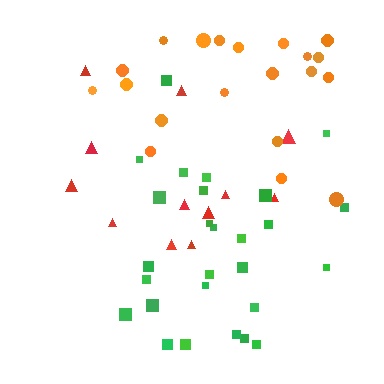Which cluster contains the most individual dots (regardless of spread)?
Green (27).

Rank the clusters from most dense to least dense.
green, orange, red.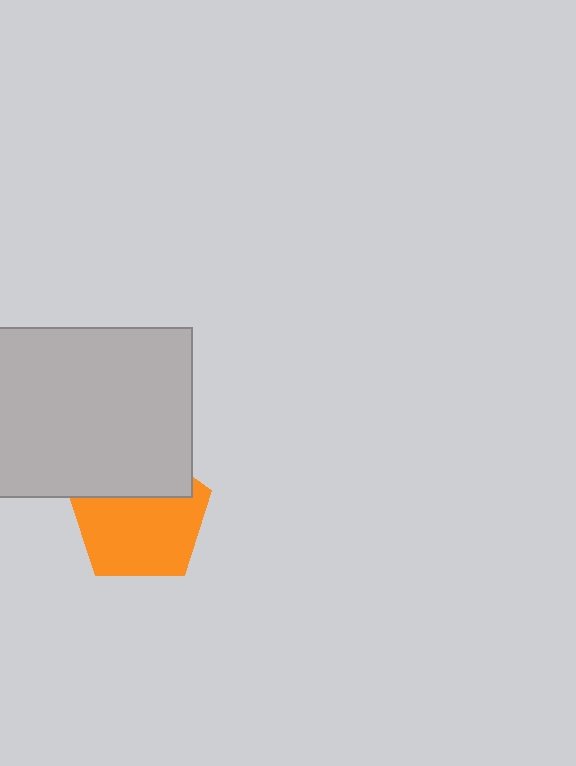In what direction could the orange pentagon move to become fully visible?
The orange pentagon could move down. That would shift it out from behind the light gray rectangle entirely.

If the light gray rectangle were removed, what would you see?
You would see the complete orange pentagon.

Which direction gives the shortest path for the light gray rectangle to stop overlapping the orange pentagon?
Moving up gives the shortest separation.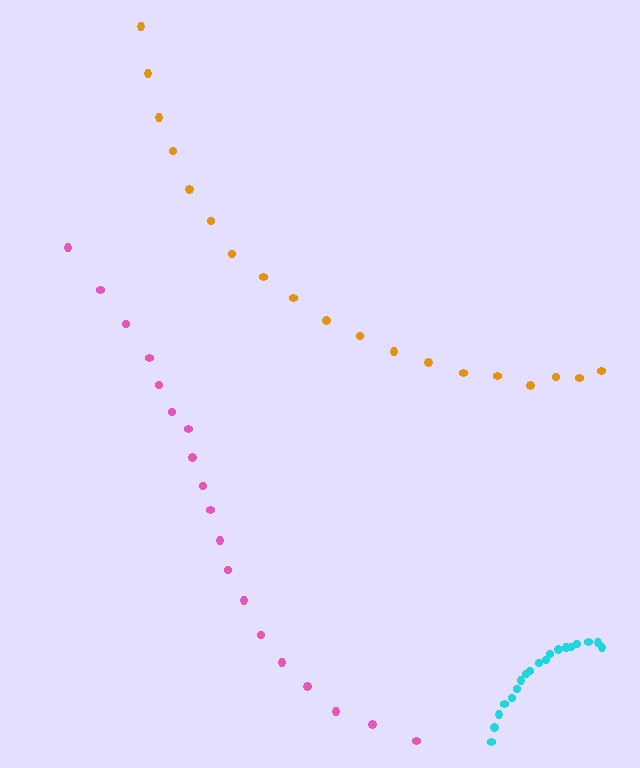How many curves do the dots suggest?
There are 3 distinct paths.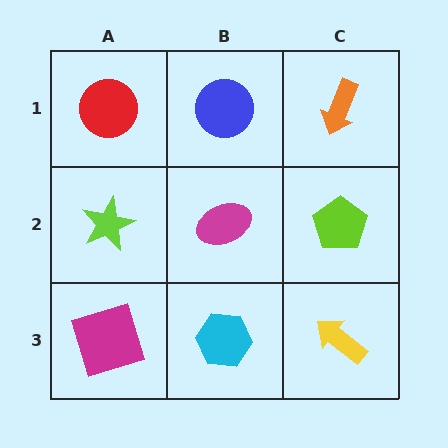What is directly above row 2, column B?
A blue circle.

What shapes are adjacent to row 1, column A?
A lime star (row 2, column A), a blue circle (row 1, column B).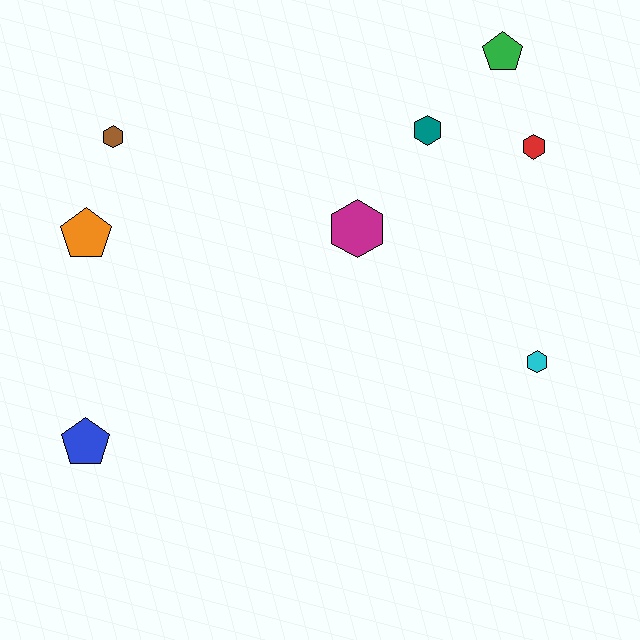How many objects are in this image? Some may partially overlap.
There are 8 objects.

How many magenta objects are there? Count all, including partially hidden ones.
There is 1 magenta object.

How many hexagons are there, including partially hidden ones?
There are 5 hexagons.